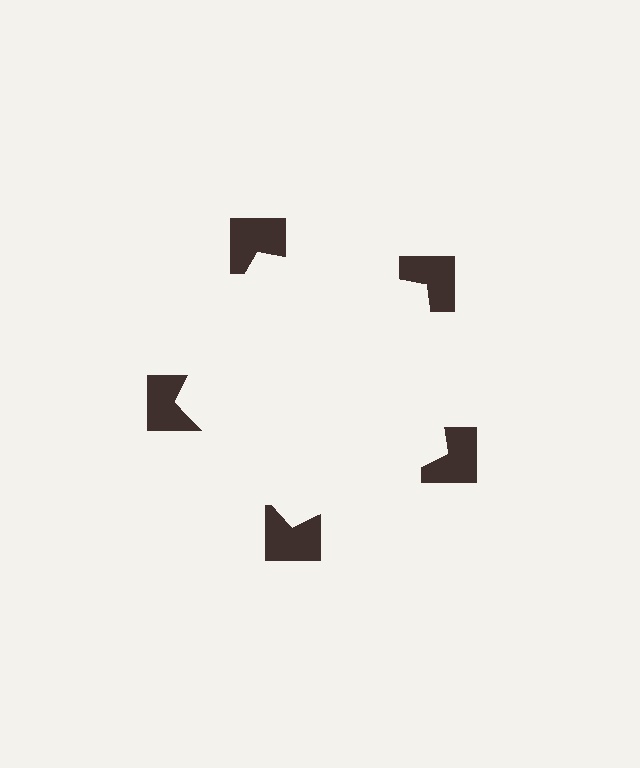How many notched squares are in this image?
There are 5 — one at each vertex of the illusory pentagon.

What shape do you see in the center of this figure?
An illusory pentagon — its edges are inferred from the aligned wedge cuts in the notched squares, not physically drawn.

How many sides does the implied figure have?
5 sides.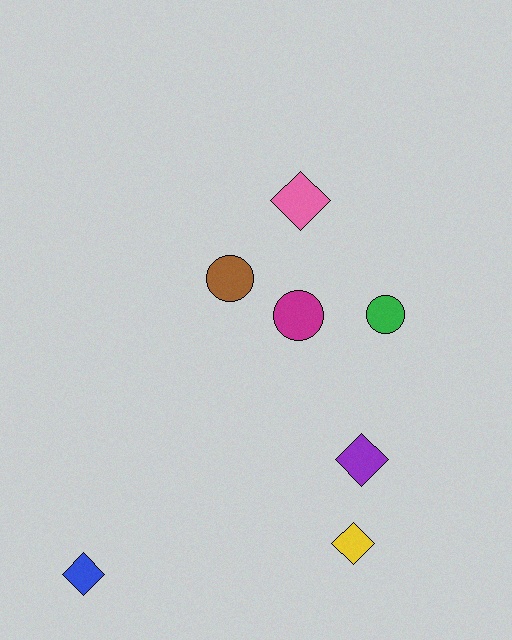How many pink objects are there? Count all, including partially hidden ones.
There is 1 pink object.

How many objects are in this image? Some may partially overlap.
There are 7 objects.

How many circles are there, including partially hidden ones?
There are 3 circles.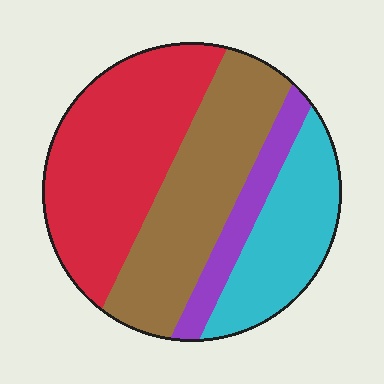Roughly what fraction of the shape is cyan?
Cyan covers about 20% of the shape.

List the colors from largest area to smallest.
From largest to smallest: red, brown, cyan, purple.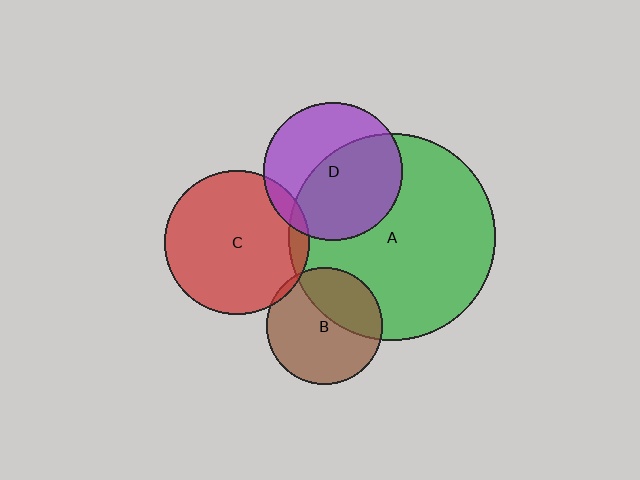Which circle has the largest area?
Circle A (green).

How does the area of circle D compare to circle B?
Approximately 1.4 times.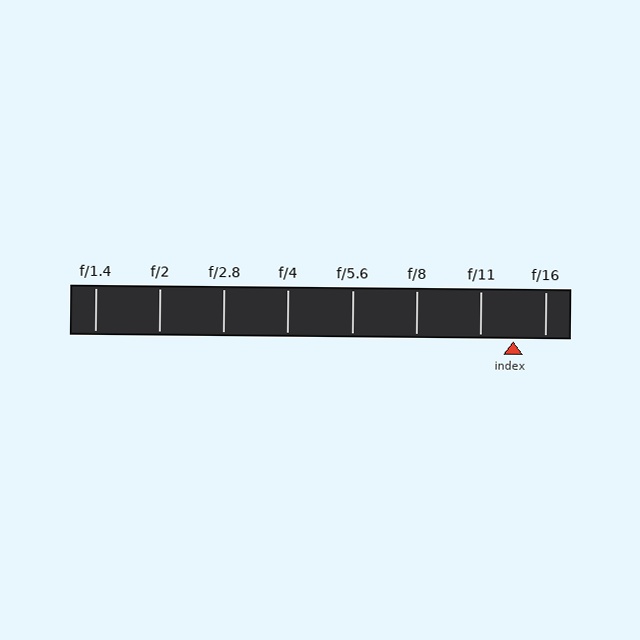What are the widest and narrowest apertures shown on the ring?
The widest aperture shown is f/1.4 and the narrowest is f/16.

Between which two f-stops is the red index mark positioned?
The index mark is between f/11 and f/16.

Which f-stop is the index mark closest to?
The index mark is closest to f/16.